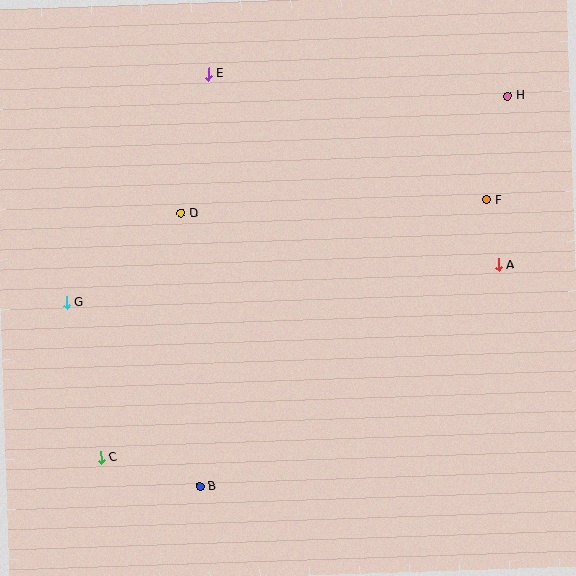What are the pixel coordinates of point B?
Point B is at (200, 486).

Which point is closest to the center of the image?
Point D at (181, 213) is closest to the center.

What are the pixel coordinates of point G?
Point G is at (67, 303).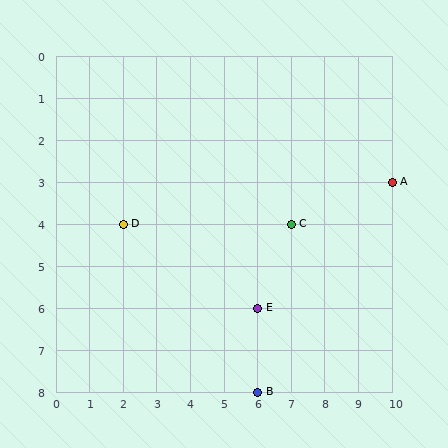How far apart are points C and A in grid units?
Points C and A are 3 columns and 1 row apart (about 3.2 grid units diagonally).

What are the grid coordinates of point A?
Point A is at grid coordinates (10, 3).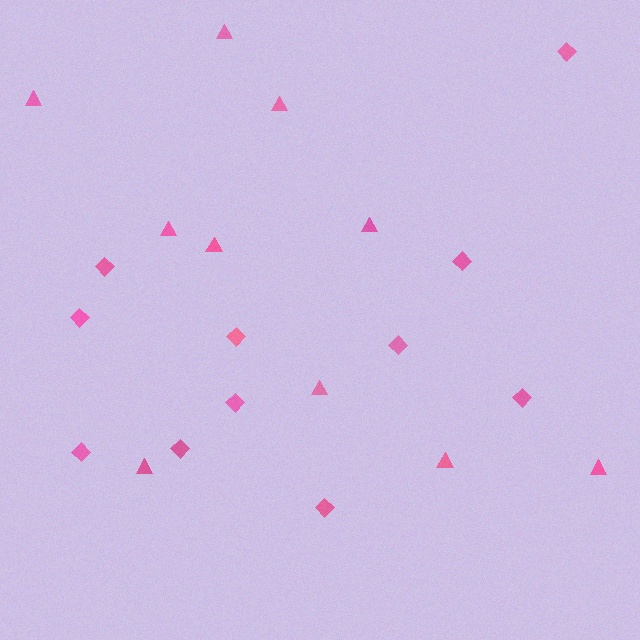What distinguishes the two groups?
There are 2 groups: one group of triangles (10) and one group of diamonds (11).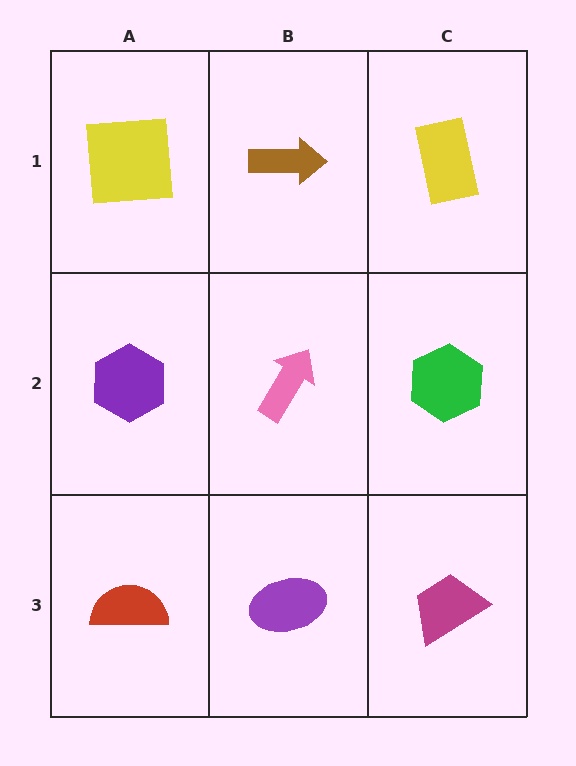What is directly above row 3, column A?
A purple hexagon.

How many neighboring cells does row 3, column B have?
3.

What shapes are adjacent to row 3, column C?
A green hexagon (row 2, column C), a purple ellipse (row 3, column B).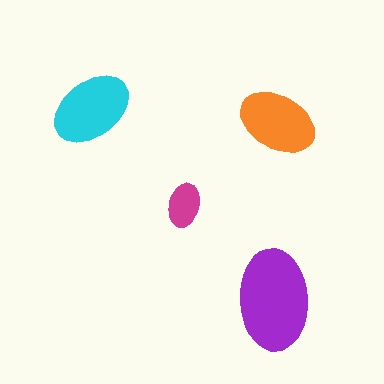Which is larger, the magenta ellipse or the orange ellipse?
The orange one.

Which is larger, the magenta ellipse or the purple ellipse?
The purple one.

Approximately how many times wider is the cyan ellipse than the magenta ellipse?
About 2 times wider.